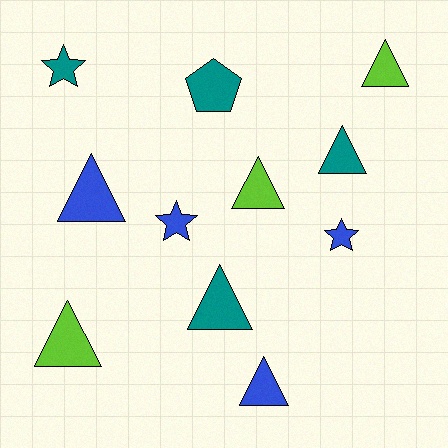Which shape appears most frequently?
Triangle, with 7 objects.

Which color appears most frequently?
Blue, with 4 objects.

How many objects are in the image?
There are 11 objects.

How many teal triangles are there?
There are 2 teal triangles.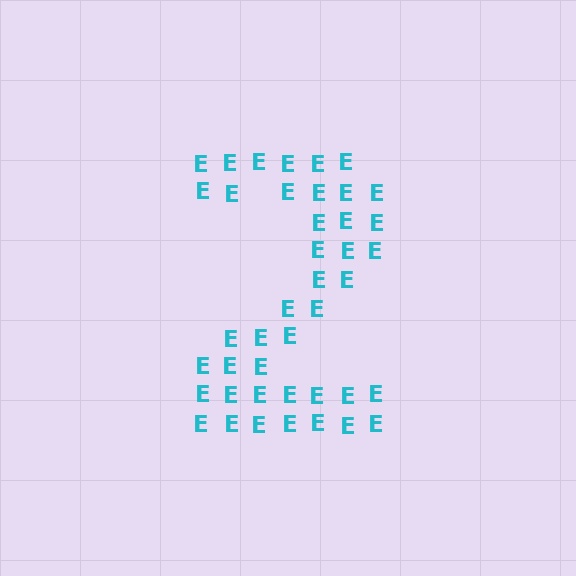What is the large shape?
The large shape is the digit 2.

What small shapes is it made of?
It is made of small letter E's.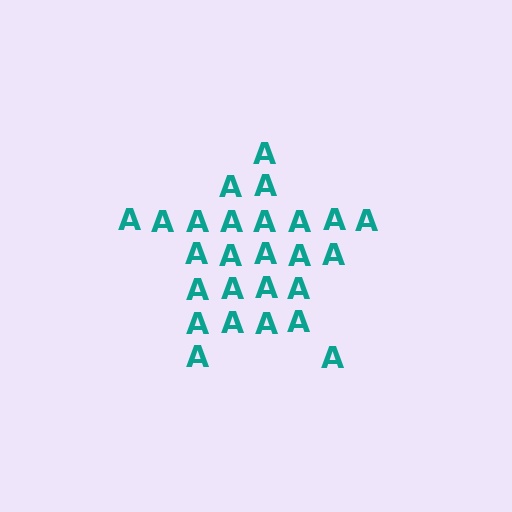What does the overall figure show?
The overall figure shows a star.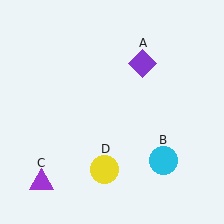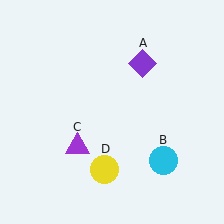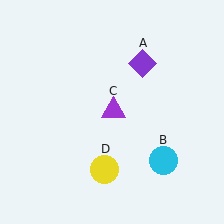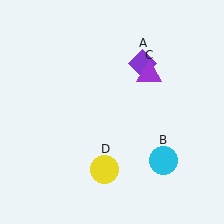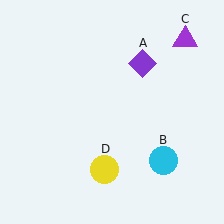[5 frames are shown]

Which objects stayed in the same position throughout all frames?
Purple diamond (object A) and cyan circle (object B) and yellow circle (object D) remained stationary.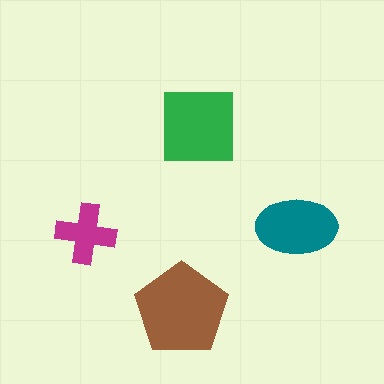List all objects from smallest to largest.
The magenta cross, the teal ellipse, the green square, the brown pentagon.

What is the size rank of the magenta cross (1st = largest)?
4th.